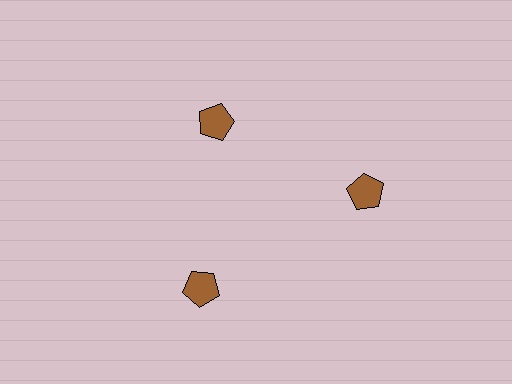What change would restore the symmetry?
The symmetry would be restored by moving it outward, back onto the ring so that all 3 pentagons sit at equal angles and equal distance from the center.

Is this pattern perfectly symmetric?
No. The 3 brown pentagons are arranged in a ring, but one element near the 11 o'clock position is pulled inward toward the center, breaking the 3-fold rotational symmetry.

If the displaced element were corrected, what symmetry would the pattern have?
It would have 3-fold rotational symmetry — the pattern would map onto itself every 120 degrees.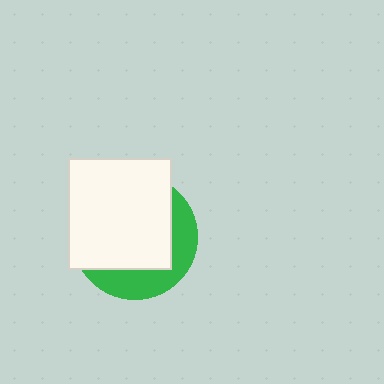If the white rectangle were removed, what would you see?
You would see the complete green circle.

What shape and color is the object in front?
The object in front is a white rectangle.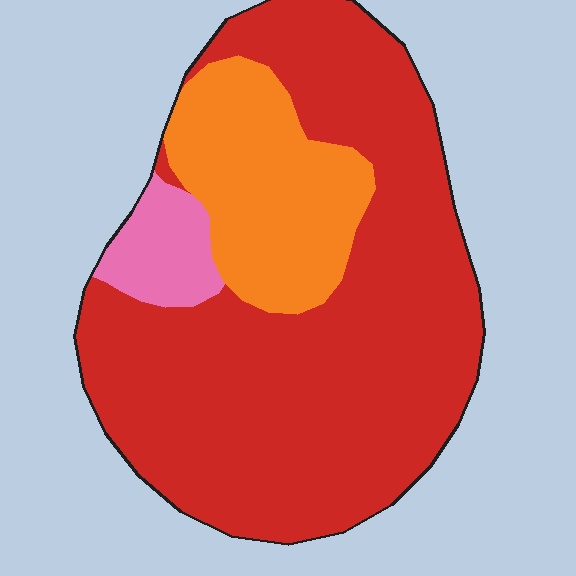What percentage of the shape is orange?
Orange takes up less than a quarter of the shape.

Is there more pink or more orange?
Orange.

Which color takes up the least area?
Pink, at roughly 5%.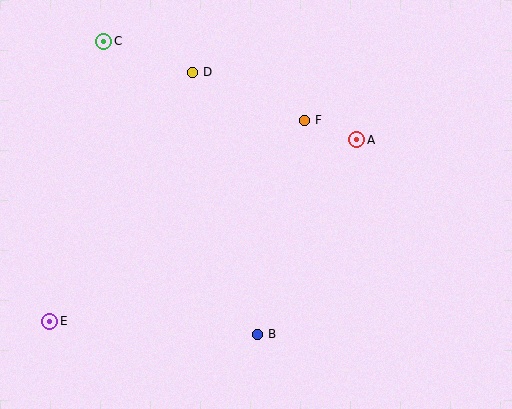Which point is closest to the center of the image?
Point F at (304, 120) is closest to the center.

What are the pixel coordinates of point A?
Point A is at (357, 140).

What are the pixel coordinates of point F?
Point F is at (304, 120).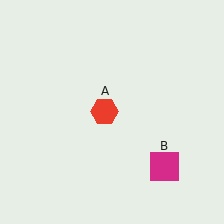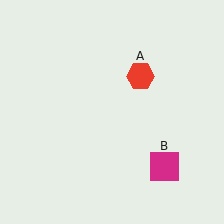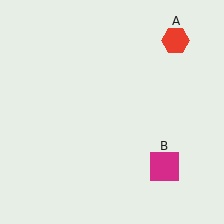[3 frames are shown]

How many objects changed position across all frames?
1 object changed position: red hexagon (object A).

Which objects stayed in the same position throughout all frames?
Magenta square (object B) remained stationary.